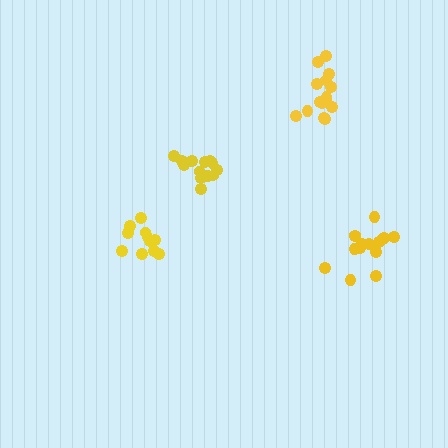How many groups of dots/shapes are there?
There are 4 groups.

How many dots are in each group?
Group 1: 15 dots, Group 2: 15 dots, Group 3: 14 dots, Group 4: 11 dots (55 total).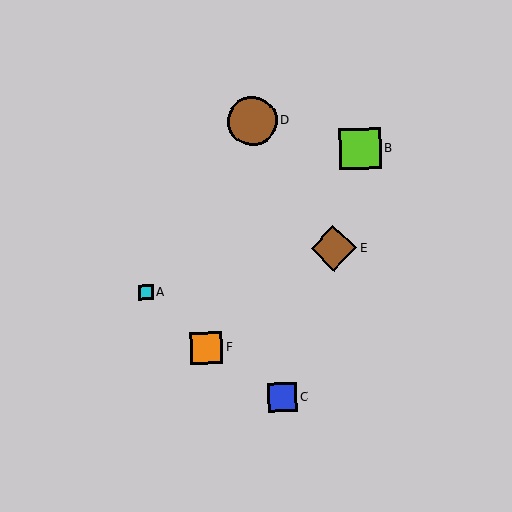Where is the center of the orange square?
The center of the orange square is at (206, 348).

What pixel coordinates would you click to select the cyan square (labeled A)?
Click at (146, 293) to select the cyan square A.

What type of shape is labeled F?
Shape F is an orange square.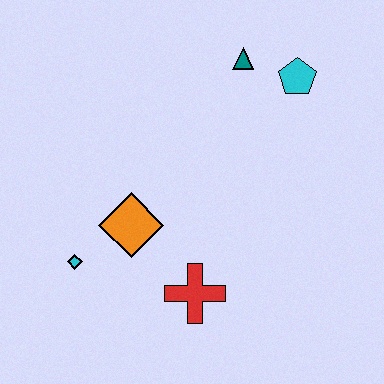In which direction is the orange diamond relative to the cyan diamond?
The orange diamond is to the right of the cyan diamond.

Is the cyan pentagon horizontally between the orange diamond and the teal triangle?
No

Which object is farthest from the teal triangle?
The cyan diamond is farthest from the teal triangle.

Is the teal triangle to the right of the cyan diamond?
Yes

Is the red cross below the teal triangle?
Yes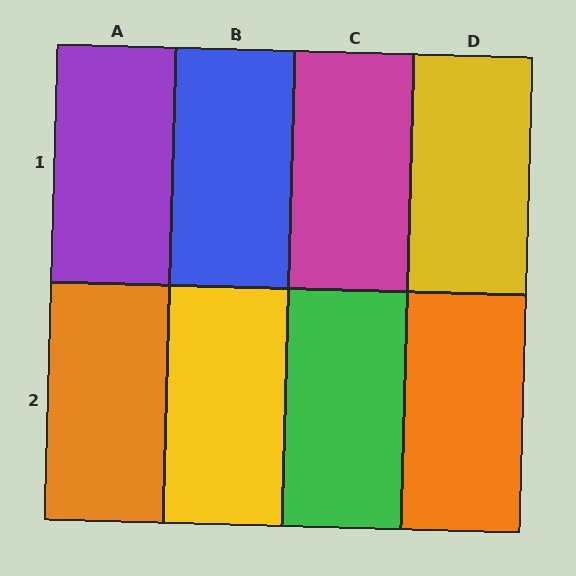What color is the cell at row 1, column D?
Yellow.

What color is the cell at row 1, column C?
Magenta.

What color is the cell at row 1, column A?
Purple.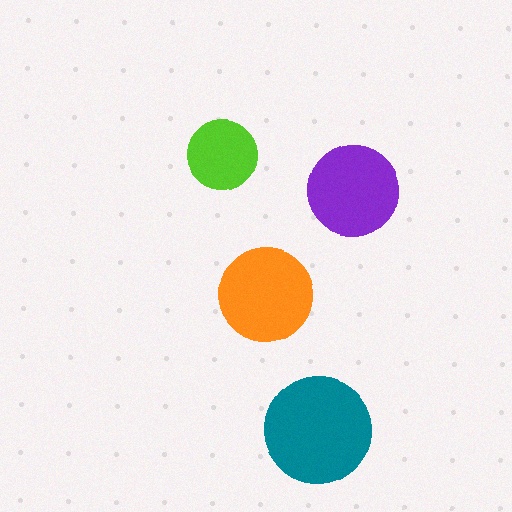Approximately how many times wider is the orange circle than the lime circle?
About 1.5 times wider.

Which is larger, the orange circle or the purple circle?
The orange one.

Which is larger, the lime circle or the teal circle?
The teal one.